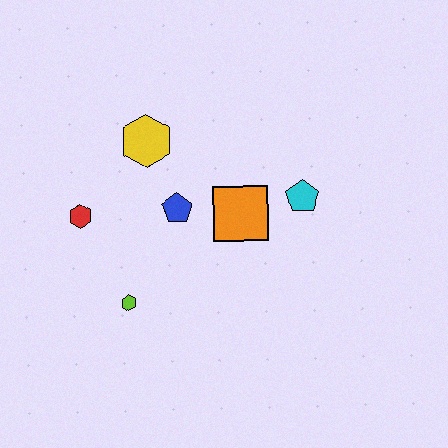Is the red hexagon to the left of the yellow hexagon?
Yes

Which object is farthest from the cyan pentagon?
The red hexagon is farthest from the cyan pentagon.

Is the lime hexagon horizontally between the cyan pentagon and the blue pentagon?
No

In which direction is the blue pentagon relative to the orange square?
The blue pentagon is to the left of the orange square.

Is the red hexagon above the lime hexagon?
Yes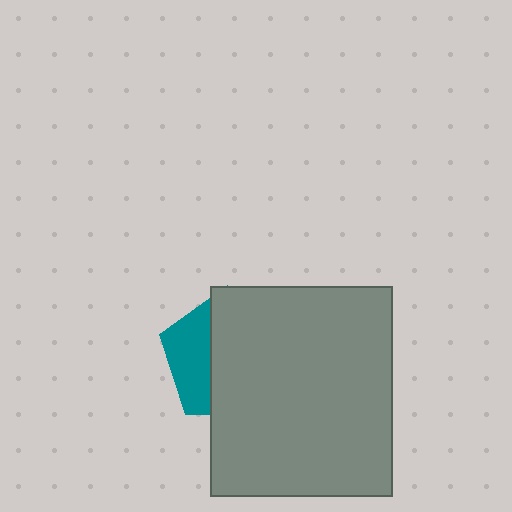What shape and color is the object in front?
The object in front is a gray rectangle.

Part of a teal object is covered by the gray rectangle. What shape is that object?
It is a pentagon.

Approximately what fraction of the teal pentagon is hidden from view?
Roughly 68% of the teal pentagon is hidden behind the gray rectangle.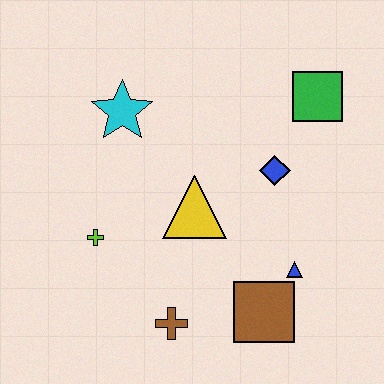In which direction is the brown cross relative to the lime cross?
The brown cross is below the lime cross.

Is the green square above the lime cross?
Yes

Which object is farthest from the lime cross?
The green square is farthest from the lime cross.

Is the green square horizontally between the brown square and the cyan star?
No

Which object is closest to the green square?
The blue diamond is closest to the green square.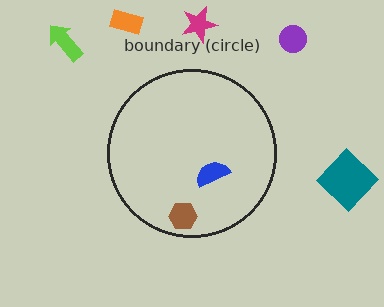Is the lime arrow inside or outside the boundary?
Outside.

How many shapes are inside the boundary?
2 inside, 5 outside.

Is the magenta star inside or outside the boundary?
Outside.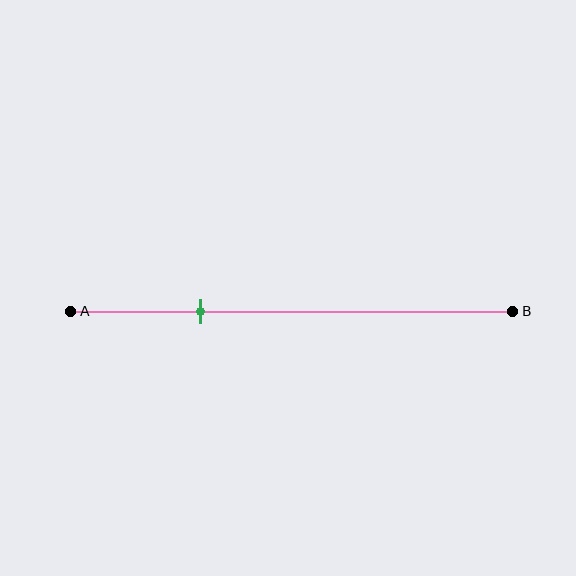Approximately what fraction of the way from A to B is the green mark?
The green mark is approximately 30% of the way from A to B.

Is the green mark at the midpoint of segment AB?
No, the mark is at about 30% from A, not at the 50% midpoint.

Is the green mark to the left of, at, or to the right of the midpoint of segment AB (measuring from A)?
The green mark is to the left of the midpoint of segment AB.